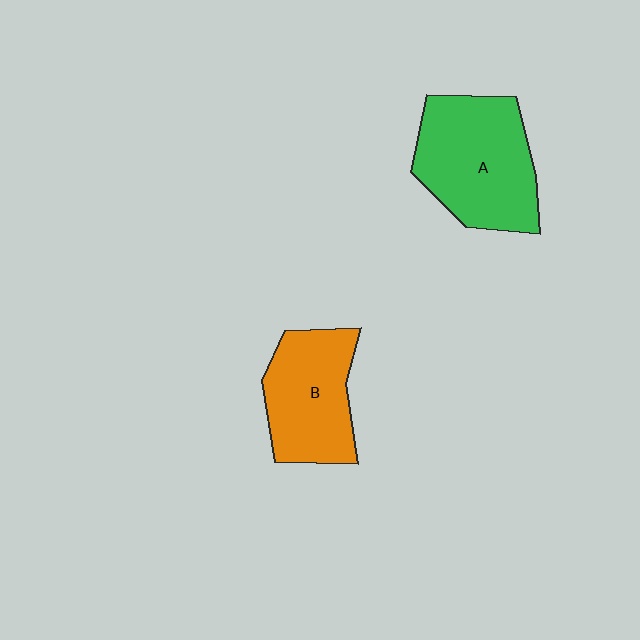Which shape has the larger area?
Shape A (green).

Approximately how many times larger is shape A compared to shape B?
Approximately 1.3 times.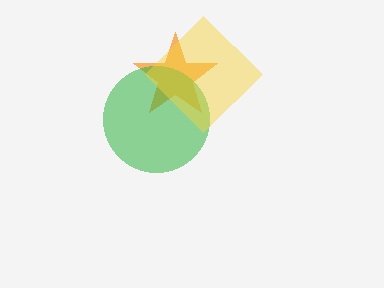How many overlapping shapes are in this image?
There are 3 overlapping shapes in the image.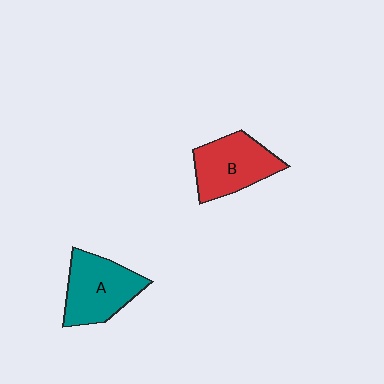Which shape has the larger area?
Shape A (teal).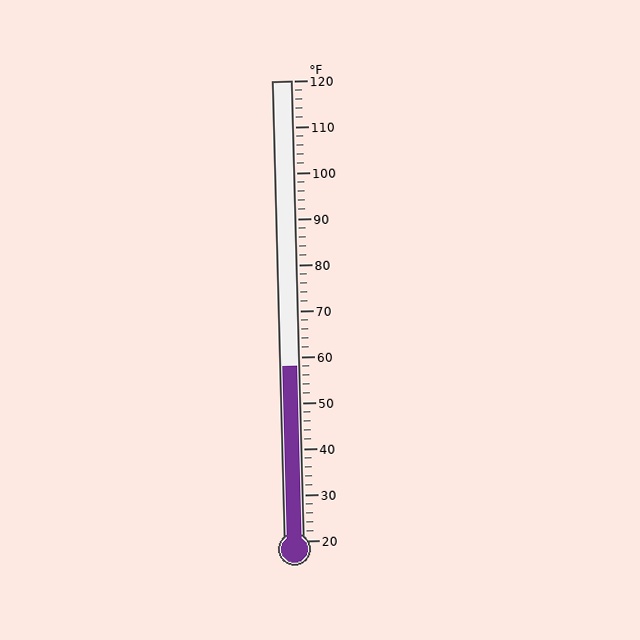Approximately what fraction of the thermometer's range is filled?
The thermometer is filled to approximately 40% of its range.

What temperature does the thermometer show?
The thermometer shows approximately 58°F.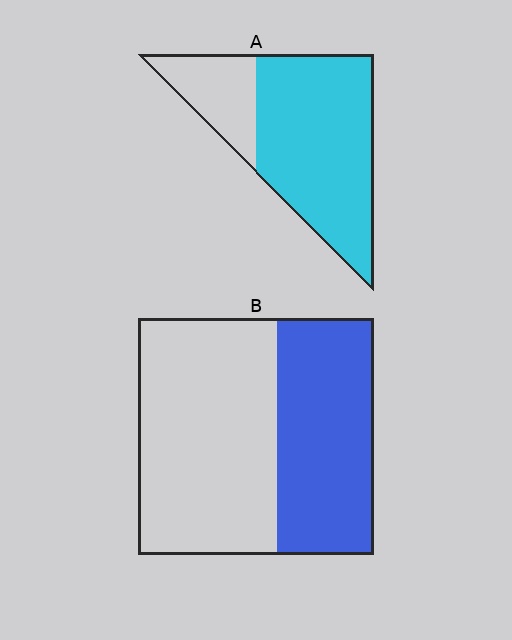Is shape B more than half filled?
No.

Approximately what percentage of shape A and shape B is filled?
A is approximately 75% and B is approximately 40%.